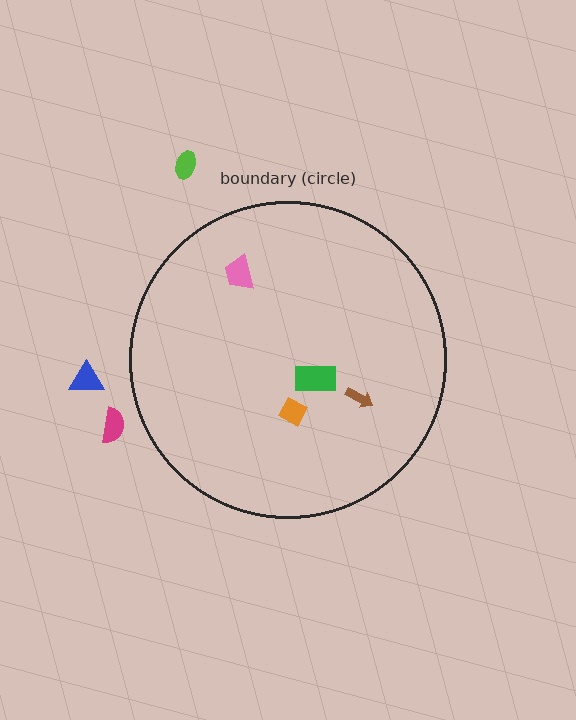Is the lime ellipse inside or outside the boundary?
Outside.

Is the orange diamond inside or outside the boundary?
Inside.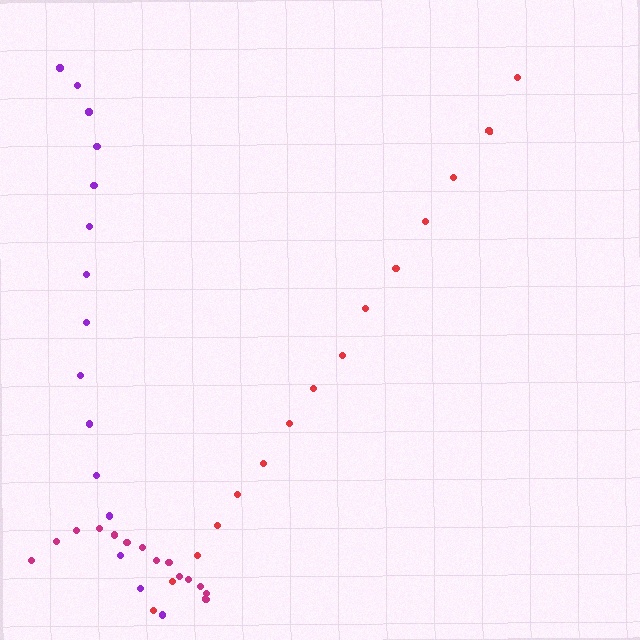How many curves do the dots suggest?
There are 3 distinct paths.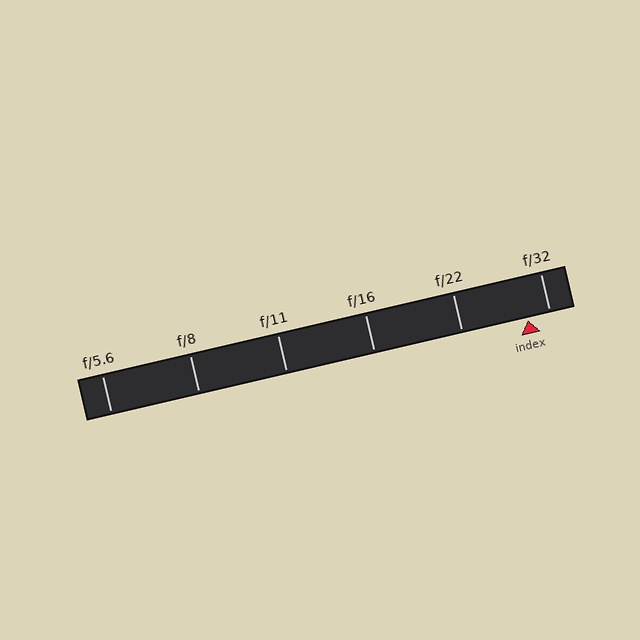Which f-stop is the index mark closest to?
The index mark is closest to f/32.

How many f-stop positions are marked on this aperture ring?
There are 6 f-stop positions marked.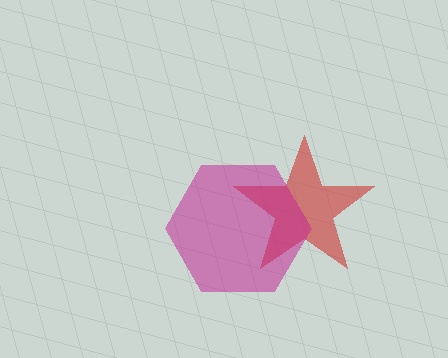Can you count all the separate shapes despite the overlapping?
Yes, there are 2 separate shapes.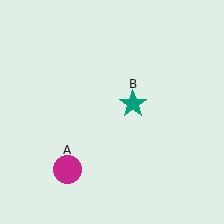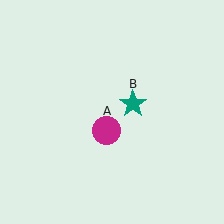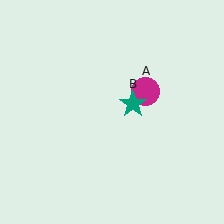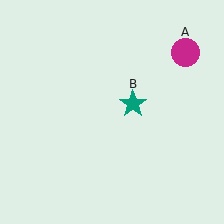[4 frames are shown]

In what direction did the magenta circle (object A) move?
The magenta circle (object A) moved up and to the right.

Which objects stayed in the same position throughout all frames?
Teal star (object B) remained stationary.